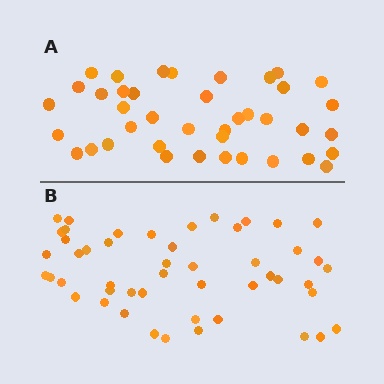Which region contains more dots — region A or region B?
Region B (the bottom region) has more dots.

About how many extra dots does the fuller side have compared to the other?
Region B has roughly 8 or so more dots than region A.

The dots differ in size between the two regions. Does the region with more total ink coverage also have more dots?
No. Region A has more total ink coverage because its dots are larger, but region B actually contains more individual dots. Total area can be misleading — the number of items is what matters here.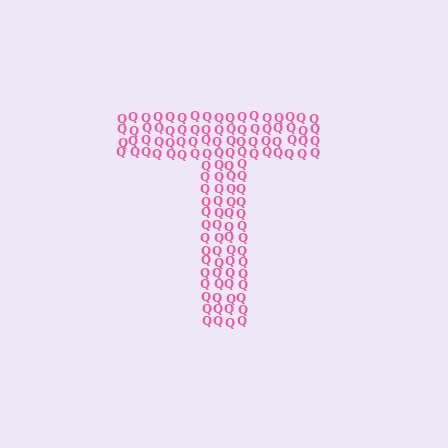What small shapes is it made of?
It is made of small letter Q's.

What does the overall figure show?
The overall figure shows the letter T.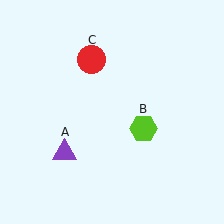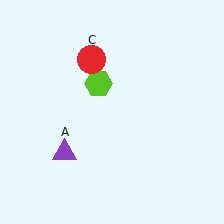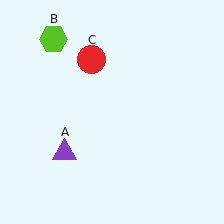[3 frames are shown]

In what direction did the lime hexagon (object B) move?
The lime hexagon (object B) moved up and to the left.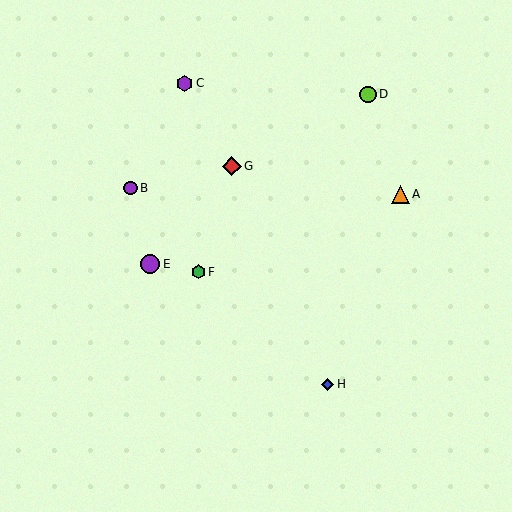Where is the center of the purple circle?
The center of the purple circle is at (130, 188).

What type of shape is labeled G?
Shape G is a red diamond.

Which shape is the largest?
The purple circle (labeled E) is the largest.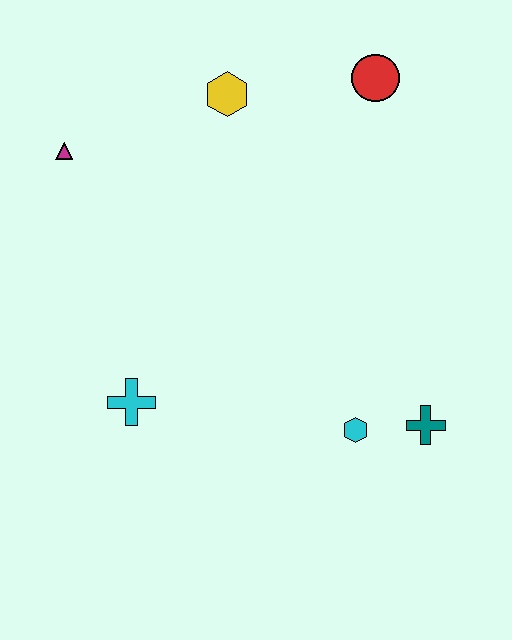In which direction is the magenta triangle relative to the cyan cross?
The magenta triangle is above the cyan cross.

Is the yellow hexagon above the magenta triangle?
Yes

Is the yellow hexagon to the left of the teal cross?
Yes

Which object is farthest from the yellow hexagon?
The teal cross is farthest from the yellow hexagon.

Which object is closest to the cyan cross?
The cyan hexagon is closest to the cyan cross.